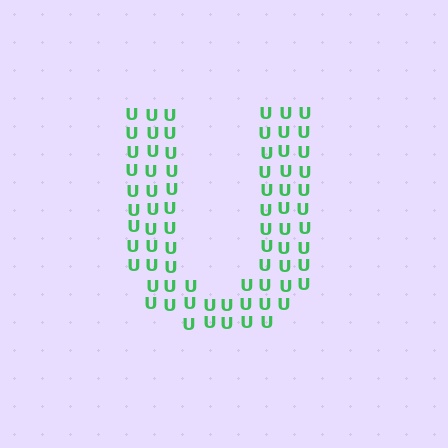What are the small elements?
The small elements are letter U's.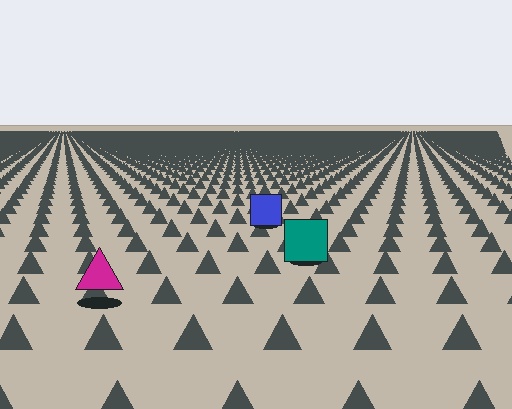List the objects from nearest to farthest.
From nearest to farthest: the magenta triangle, the teal square, the blue square.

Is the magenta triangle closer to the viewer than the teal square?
Yes. The magenta triangle is closer — you can tell from the texture gradient: the ground texture is coarser near it.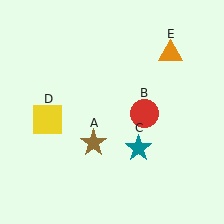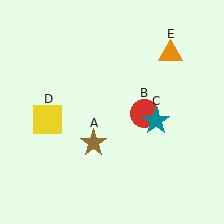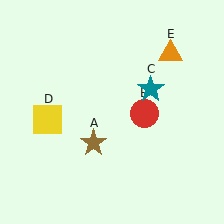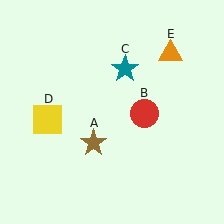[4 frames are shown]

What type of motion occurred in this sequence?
The teal star (object C) rotated counterclockwise around the center of the scene.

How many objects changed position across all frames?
1 object changed position: teal star (object C).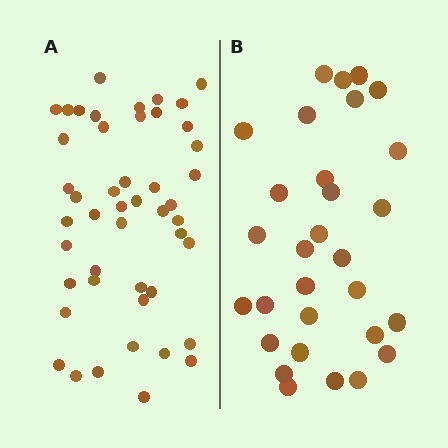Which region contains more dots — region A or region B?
Region A (the left region) has more dots.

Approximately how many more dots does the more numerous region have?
Region A has approximately 15 more dots than region B.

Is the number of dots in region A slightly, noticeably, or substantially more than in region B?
Region A has substantially more. The ratio is roughly 1.6 to 1.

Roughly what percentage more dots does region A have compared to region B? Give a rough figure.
About 55% more.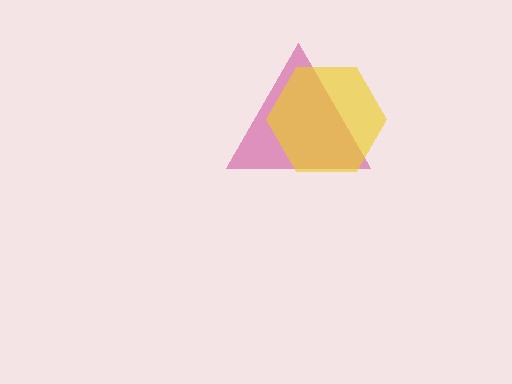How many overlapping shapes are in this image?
There are 2 overlapping shapes in the image.